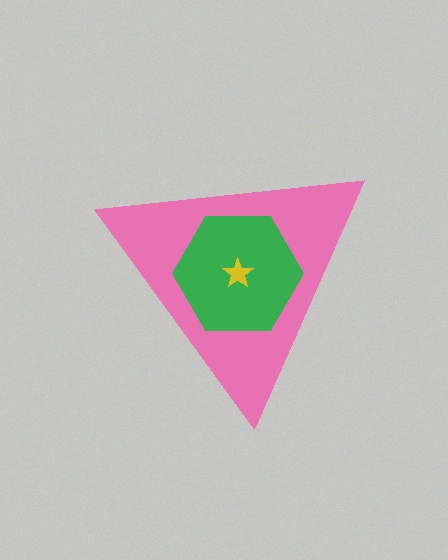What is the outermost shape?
The pink triangle.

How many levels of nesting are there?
3.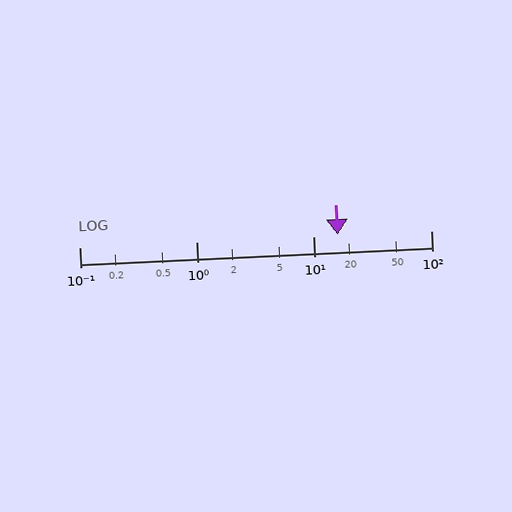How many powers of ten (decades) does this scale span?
The scale spans 3 decades, from 0.1 to 100.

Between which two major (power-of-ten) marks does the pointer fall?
The pointer is between 10 and 100.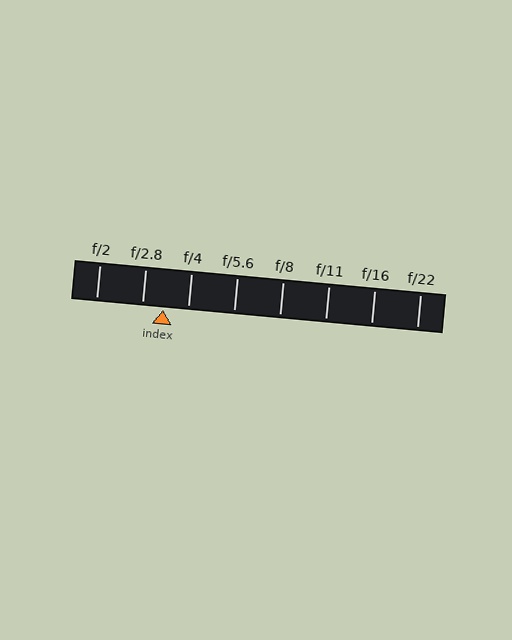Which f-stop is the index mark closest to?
The index mark is closest to f/2.8.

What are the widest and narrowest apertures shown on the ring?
The widest aperture shown is f/2 and the narrowest is f/22.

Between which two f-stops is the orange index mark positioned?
The index mark is between f/2.8 and f/4.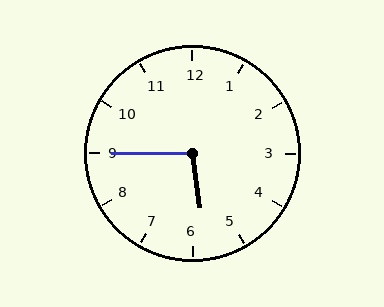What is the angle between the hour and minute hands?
Approximately 98 degrees.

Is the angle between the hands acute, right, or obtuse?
It is obtuse.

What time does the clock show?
5:45.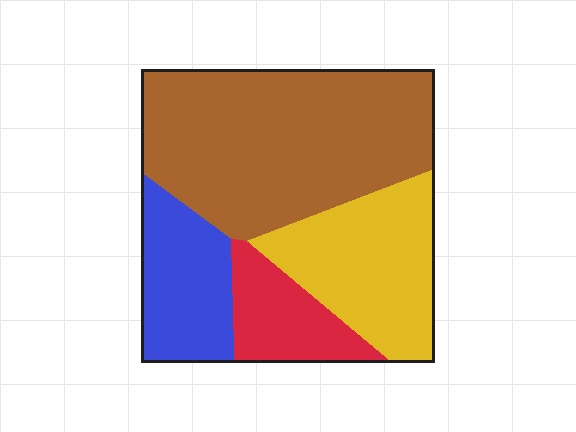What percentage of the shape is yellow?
Yellow covers roughly 25% of the shape.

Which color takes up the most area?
Brown, at roughly 45%.